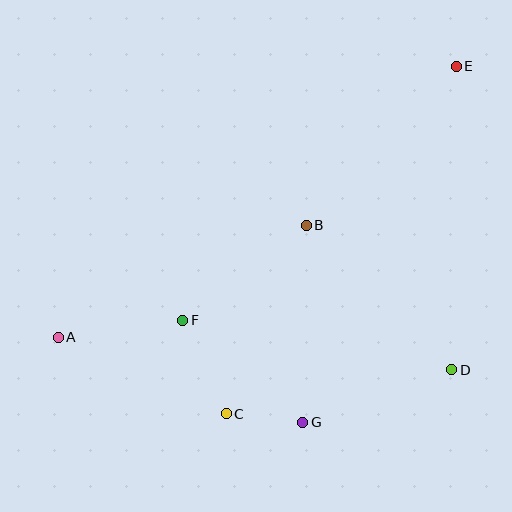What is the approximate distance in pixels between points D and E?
The distance between D and E is approximately 303 pixels.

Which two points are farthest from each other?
Points A and E are farthest from each other.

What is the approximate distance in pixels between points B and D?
The distance between B and D is approximately 205 pixels.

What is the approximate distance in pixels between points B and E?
The distance between B and E is approximately 219 pixels.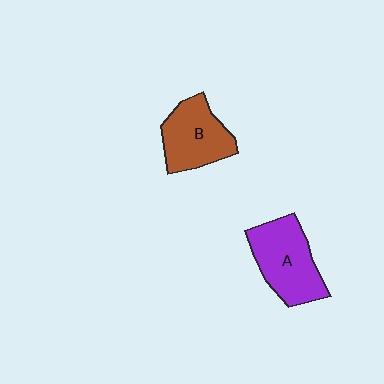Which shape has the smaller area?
Shape B (brown).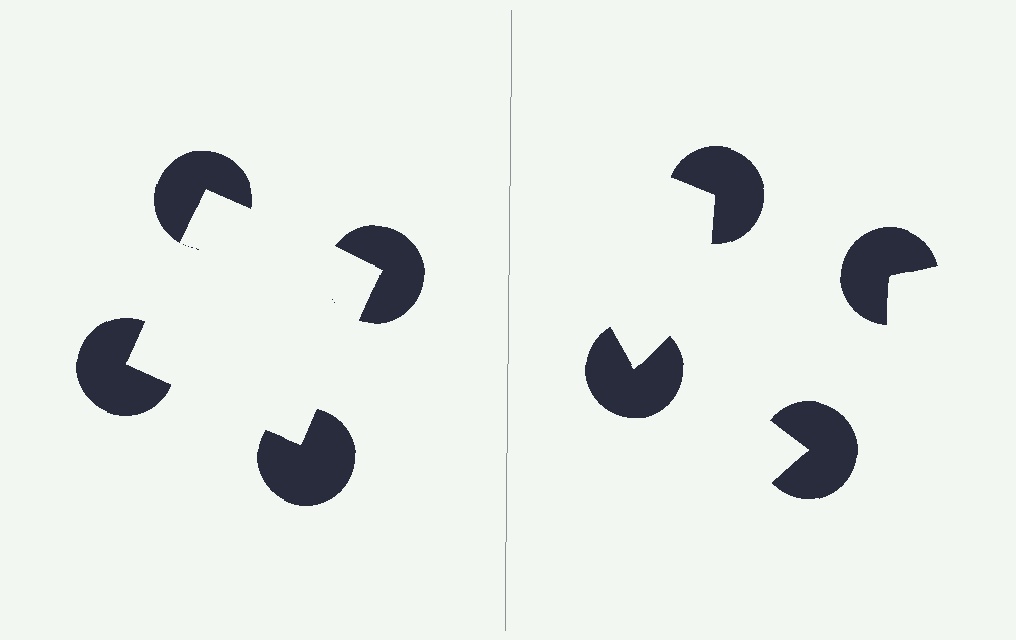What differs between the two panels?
The pac-man discs are positioned identically on both sides; only the wedge orientations differ. On the left they align to a square; on the right they are misaligned.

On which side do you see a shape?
An illusory square appears on the left side. On the right side the wedge cuts are rotated, so no coherent shape forms.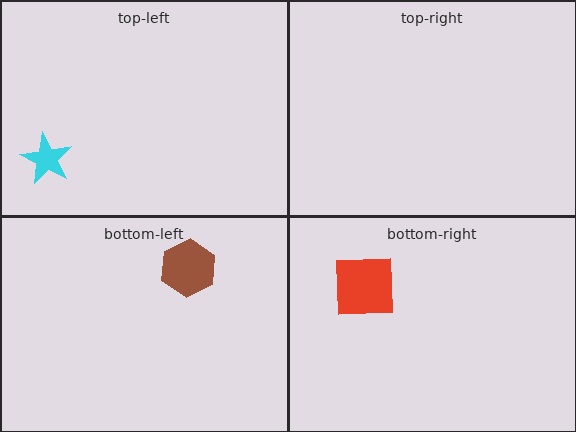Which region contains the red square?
The bottom-right region.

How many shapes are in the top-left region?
1.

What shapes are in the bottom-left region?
The brown hexagon.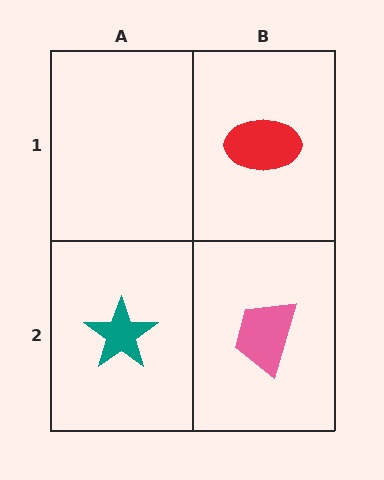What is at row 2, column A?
A teal star.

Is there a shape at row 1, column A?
No, that cell is empty.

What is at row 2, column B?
A pink trapezoid.